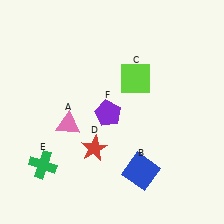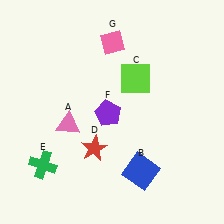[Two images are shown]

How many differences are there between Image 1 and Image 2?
There is 1 difference between the two images.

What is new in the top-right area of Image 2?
A pink diamond (G) was added in the top-right area of Image 2.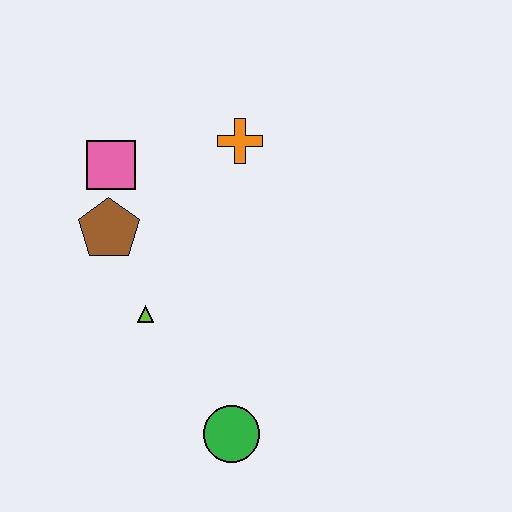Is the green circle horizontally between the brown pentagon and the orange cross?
Yes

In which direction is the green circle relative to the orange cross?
The green circle is below the orange cross.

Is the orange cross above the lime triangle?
Yes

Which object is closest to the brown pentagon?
The pink square is closest to the brown pentagon.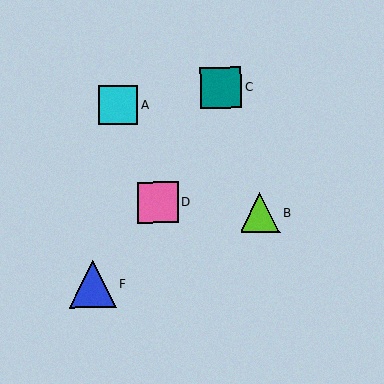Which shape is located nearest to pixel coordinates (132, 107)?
The cyan square (labeled A) at (118, 105) is nearest to that location.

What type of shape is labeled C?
Shape C is a teal square.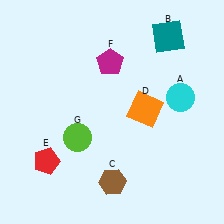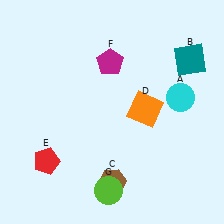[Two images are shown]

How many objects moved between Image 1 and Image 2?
2 objects moved between the two images.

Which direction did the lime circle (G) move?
The lime circle (G) moved down.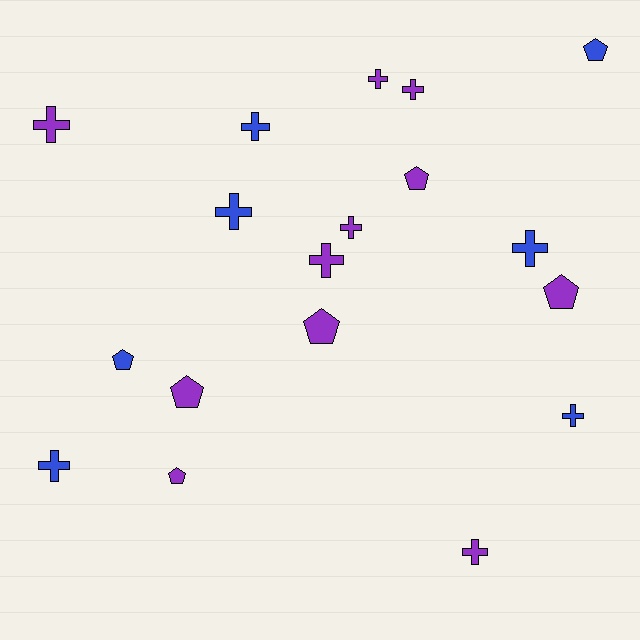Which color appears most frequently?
Purple, with 11 objects.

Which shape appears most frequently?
Cross, with 11 objects.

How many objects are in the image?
There are 18 objects.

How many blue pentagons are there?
There are 2 blue pentagons.